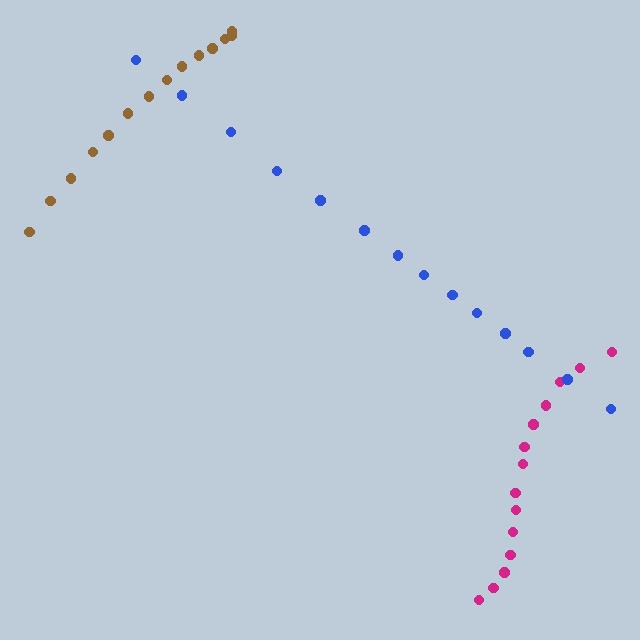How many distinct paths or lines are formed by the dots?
There are 3 distinct paths.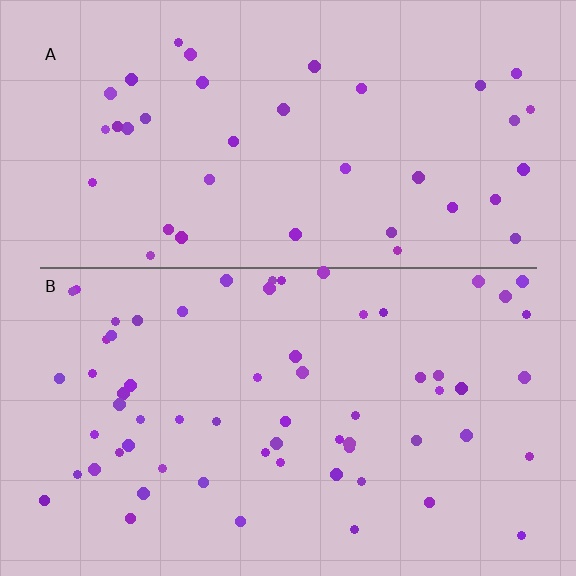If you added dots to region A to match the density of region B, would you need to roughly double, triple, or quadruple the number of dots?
Approximately double.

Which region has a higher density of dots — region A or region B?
B (the bottom).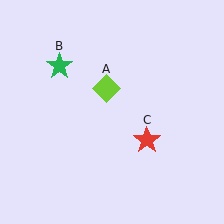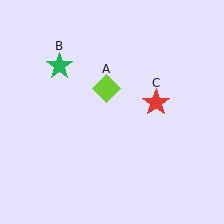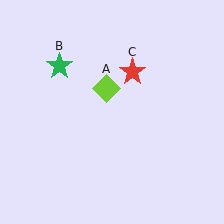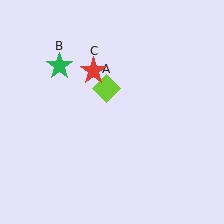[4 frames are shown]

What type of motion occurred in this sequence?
The red star (object C) rotated counterclockwise around the center of the scene.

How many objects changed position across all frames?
1 object changed position: red star (object C).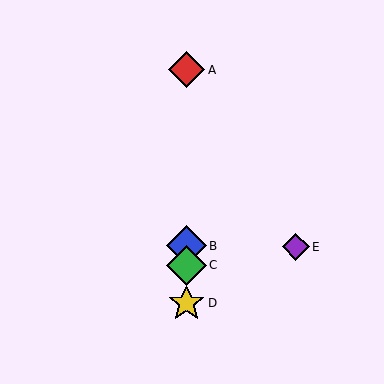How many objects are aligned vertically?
4 objects (A, B, C, D) are aligned vertically.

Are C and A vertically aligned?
Yes, both are at x≈187.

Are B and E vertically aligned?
No, B is at x≈187 and E is at x≈296.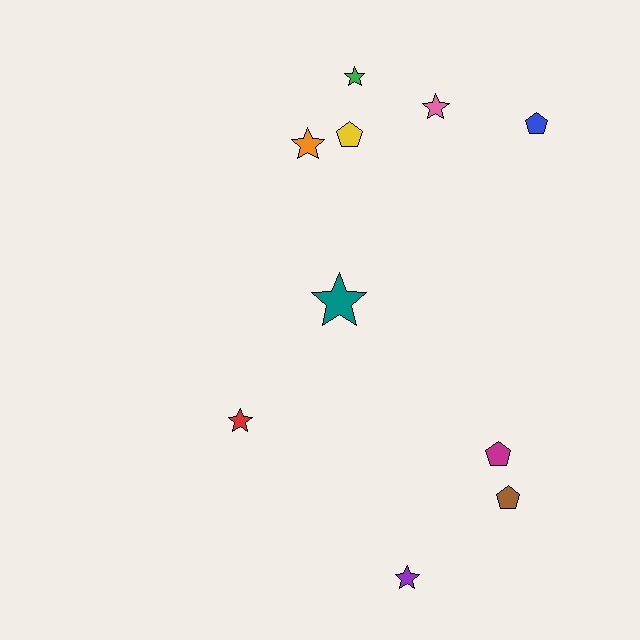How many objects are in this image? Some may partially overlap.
There are 10 objects.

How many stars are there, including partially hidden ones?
There are 6 stars.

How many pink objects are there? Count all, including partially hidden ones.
There is 1 pink object.